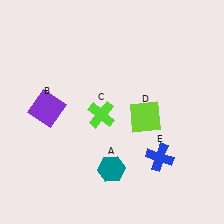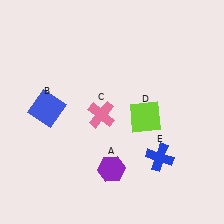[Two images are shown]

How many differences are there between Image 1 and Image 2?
There are 3 differences between the two images.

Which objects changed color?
A changed from teal to purple. B changed from purple to blue. C changed from lime to pink.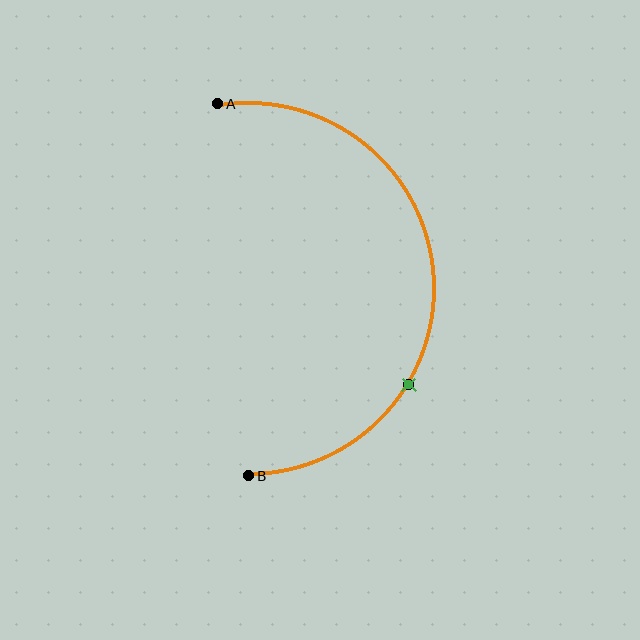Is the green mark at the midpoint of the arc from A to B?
No. The green mark lies on the arc but is closer to endpoint B. The arc midpoint would be at the point on the curve equidistant along the arc from both A and B.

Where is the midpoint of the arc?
The arc midpoint is the point on the curve farthest from the straight line joining A and B. It sits to the right of that line.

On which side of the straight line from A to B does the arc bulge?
The arc bulges to the right of the straight line connecting A and B.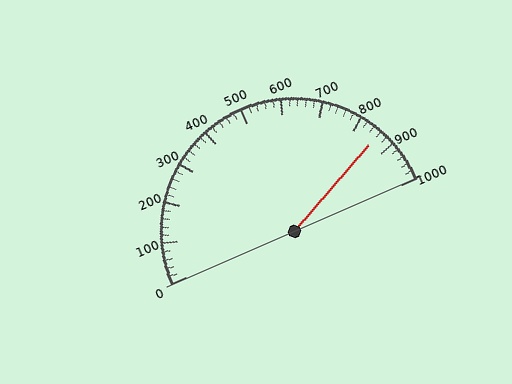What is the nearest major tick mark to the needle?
The nearest major tick mark is 900.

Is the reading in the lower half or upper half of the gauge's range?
The reading is in the upper half of the range (0 to 1000).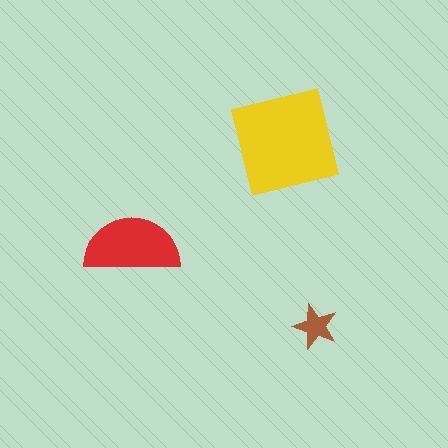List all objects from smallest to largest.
The brown star, the red semicircle, the yellow square.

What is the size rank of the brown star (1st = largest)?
3rd.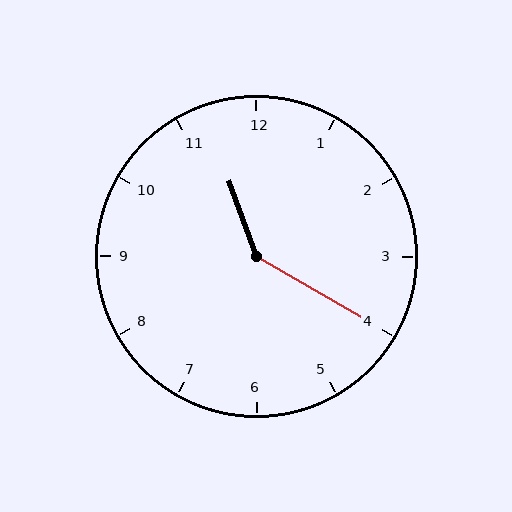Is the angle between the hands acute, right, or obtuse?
It is obtuse.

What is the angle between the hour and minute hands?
Approximately 140 degrees.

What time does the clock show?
11:20.